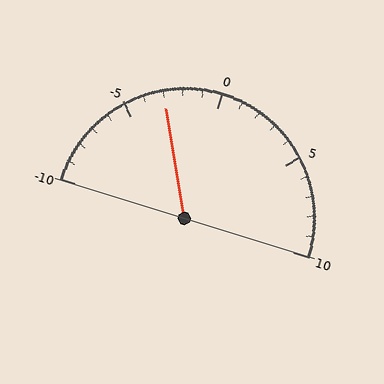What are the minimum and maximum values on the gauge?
The gauge ranges from -10 to 10.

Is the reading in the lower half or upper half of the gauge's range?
The reading is in the lower half of the range (-10 to 10).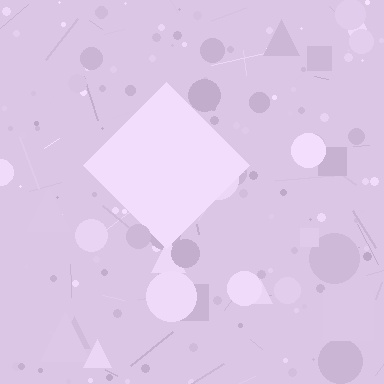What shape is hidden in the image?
A diamond is hidden in the image.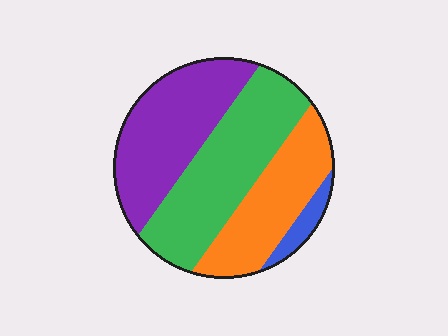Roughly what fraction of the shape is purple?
Purple covers roughly 35% of the shape.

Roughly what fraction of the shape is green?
Green takes up about three eighths (3/8) of the shape.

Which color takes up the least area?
Blue, at roughly 5%.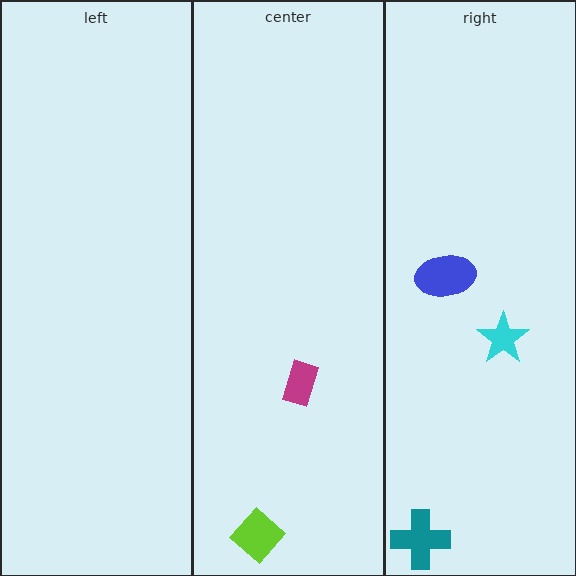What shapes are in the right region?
The cyan star, the blue ellipse, the teal cross.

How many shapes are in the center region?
2.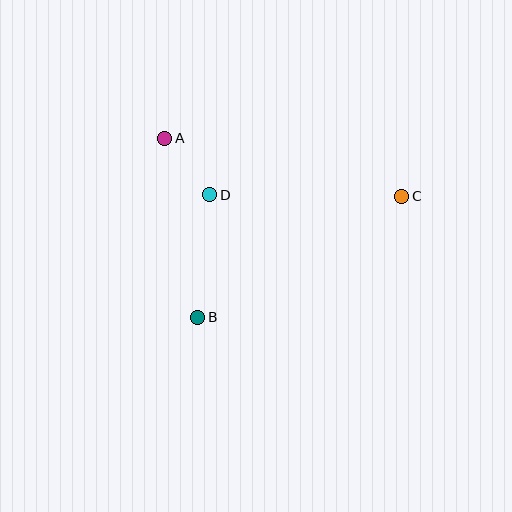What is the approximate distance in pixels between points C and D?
The distance between C and D is approximately 192 pixels.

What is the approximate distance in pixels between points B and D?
The distance between B and D is approximately 123 pixels.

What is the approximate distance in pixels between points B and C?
The distance between B and C is approximately 237 pixels.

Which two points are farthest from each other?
Points A and C are farthest from each other.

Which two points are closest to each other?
Points A and D are closest to each other.